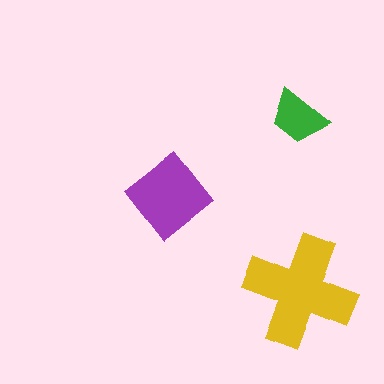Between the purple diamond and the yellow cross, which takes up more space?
The yellow cross.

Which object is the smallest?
The green trapezoid.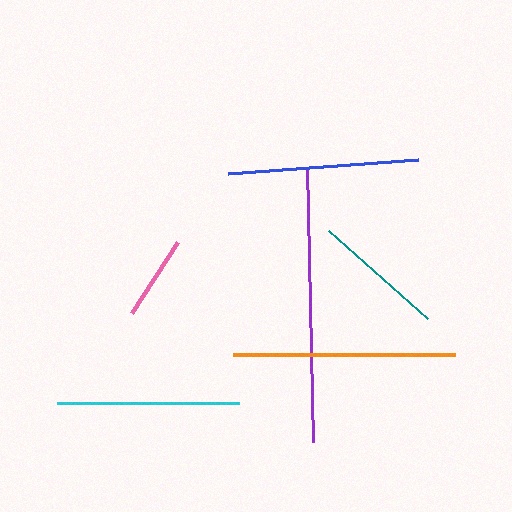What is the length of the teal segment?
The teal segment is approximately 132 pixels long.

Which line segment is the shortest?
The pink line is the shortest at approximately 84 pixels.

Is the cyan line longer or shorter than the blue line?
The blue line is longer than the cyan line.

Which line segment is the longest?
The purple line is the longest at approximately 275 pixels.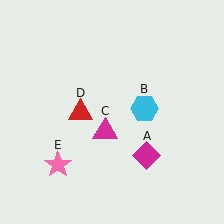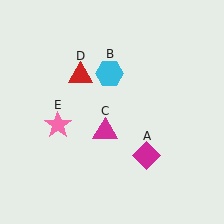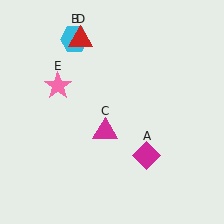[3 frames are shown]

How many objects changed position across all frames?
3 objects changed position: cyan hexagon (object B), red triangle (object D), pink star (object E).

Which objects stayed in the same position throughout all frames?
Magenta diamond (object A) and magenta triangle (object C) remained stationary.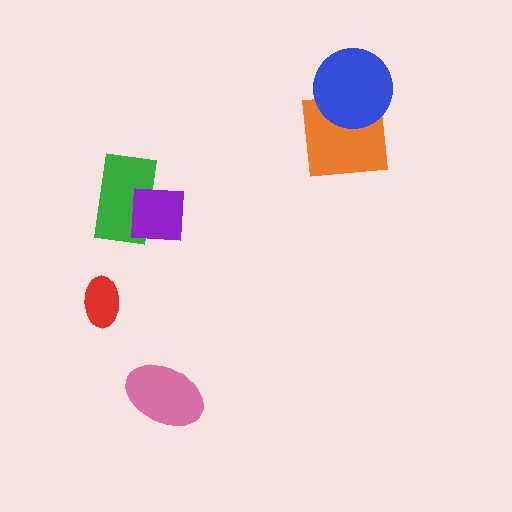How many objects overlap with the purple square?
1 object overlaps with the purple square.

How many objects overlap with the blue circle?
1 object overlaps with the blue circle.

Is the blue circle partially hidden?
No, no other shape covers it.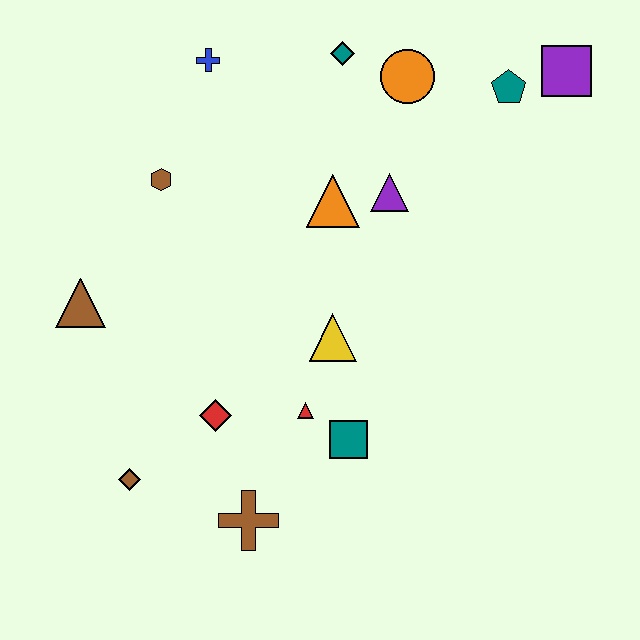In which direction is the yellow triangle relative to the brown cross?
The yellow triangle is above the brown cross.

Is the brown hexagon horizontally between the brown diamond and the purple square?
Yes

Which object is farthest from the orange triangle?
The brown diamond is farthest from the orange triangle.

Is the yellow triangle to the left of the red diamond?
No